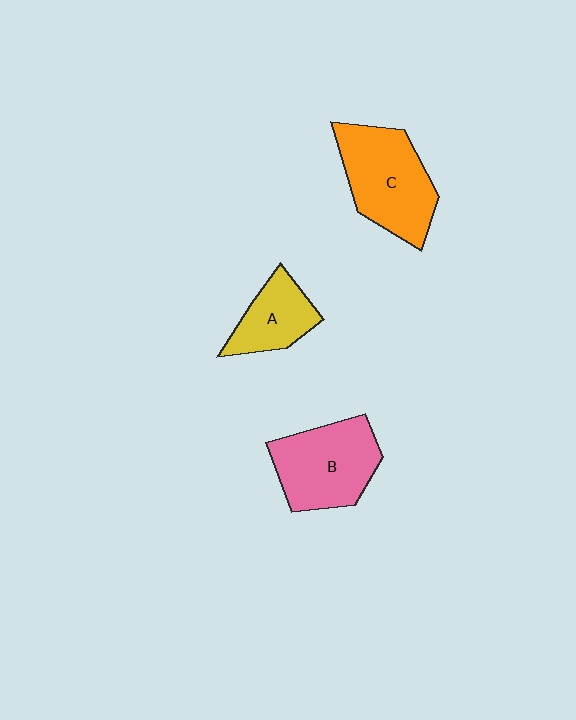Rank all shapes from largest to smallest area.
From largest to smallest: C (orange), B (pink), A (yellow).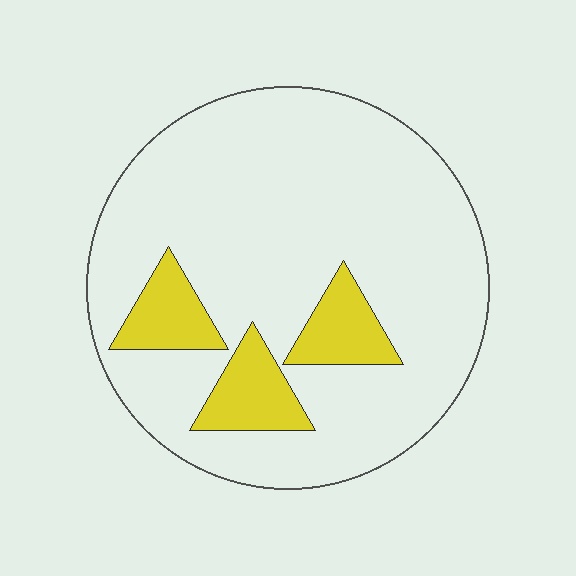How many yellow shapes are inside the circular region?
3.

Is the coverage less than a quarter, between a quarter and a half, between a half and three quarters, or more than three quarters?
Less than a quarter.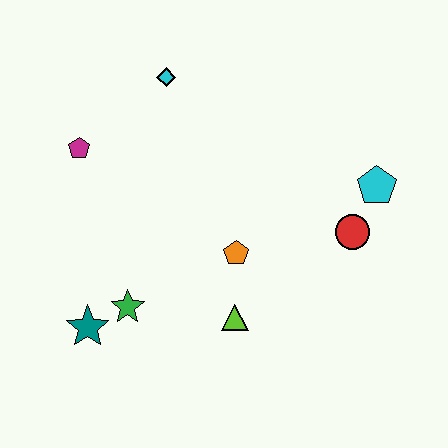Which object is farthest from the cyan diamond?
The teal star is farthest from the cyan diamond.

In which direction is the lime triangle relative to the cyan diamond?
The lime triangle is below the cyan diamond.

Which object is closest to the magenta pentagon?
The cyan diamond is closest to the magenta pentagon.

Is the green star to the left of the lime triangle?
Yes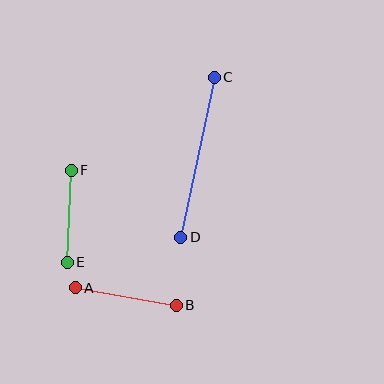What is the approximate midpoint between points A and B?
The midpoint is at approximately (126, 297) pixels.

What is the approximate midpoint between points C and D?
The midpoint is at approximately (198, 157) pixels.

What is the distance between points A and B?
The distance is approximately 102 pixels.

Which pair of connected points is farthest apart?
Points C and D are farthest apart.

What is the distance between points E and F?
The distance is approximately 92 pixels.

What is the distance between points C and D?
The distance is approximately 164 pixels.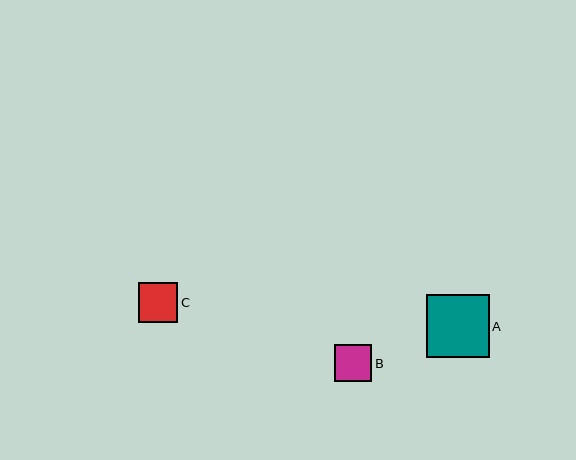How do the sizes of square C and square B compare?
Square C and square B are approximately the same size.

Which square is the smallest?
Square B is the smallest with a size of approximately 37 pixels.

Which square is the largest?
Square A is the largest with a size of approximately 63 pixels.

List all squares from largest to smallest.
From largest to smallest: A, C, B.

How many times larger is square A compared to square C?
Square A is approximately 1.6 times the size of square C.